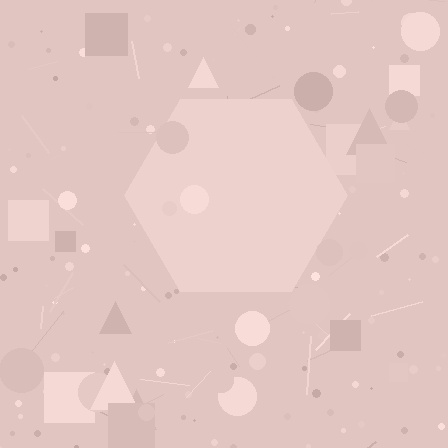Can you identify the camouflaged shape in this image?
The camouflaged shape is a hexagon.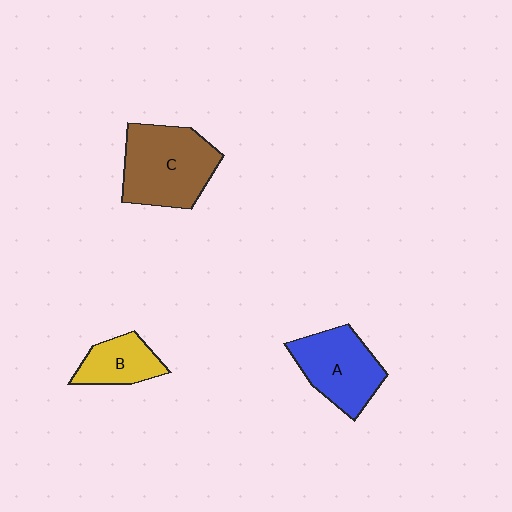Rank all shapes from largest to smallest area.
From largest to smallest: C (brown), A (blue), B (yellow).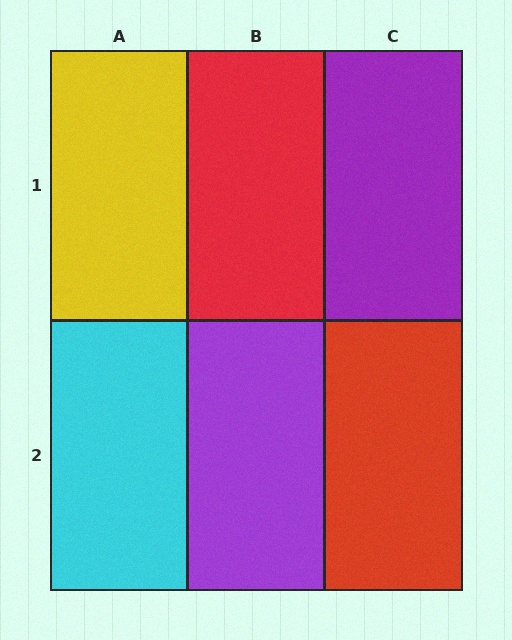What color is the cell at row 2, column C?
Red.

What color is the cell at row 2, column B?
Purple.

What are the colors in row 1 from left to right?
Yellow, red, purple.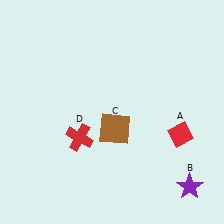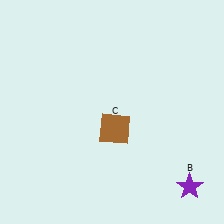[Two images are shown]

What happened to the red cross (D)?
The red cross (D) was removed in Image 2. It was in the bottom-left area of Image 1.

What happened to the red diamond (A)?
The red diamond (A) was removed in Image 2. It was in the bottom-right area of Image 1.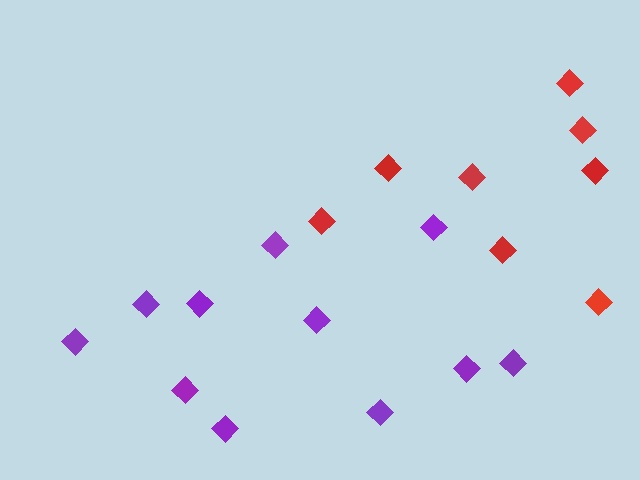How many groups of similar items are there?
There are 2 groups: one group of red diamonds (8) and one group of purple diamonds (11).